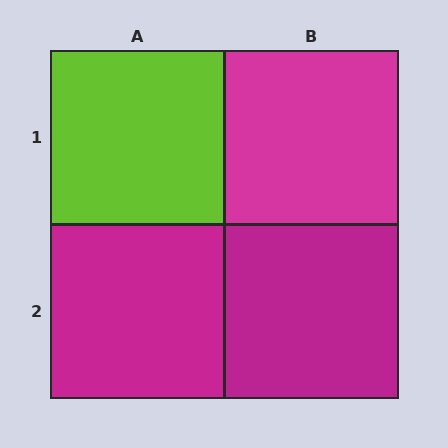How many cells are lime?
1 cell is lime.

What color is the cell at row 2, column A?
Magenta.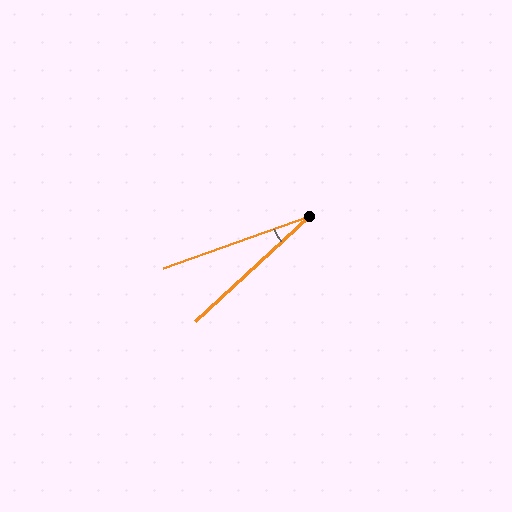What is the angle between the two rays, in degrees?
Approximately 23 degrees.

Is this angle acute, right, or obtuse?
It is acute.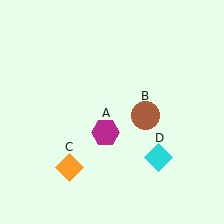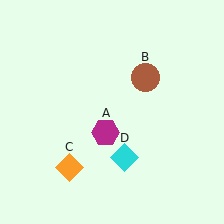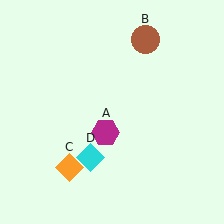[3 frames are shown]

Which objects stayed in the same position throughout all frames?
Magenta hexagon (object A) and orange diamond (object C) remained stationary.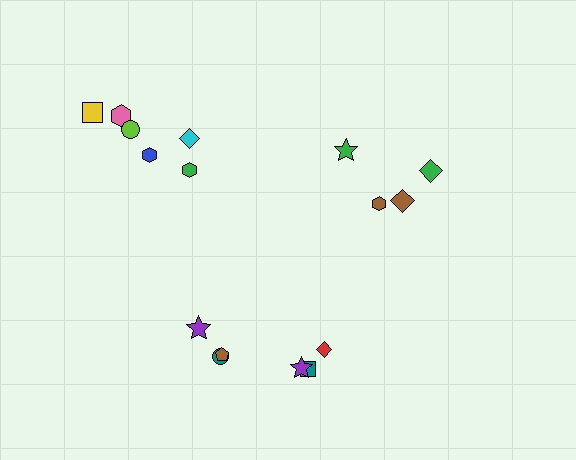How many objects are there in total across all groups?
There are 16 objects.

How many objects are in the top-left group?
There are 6 objects.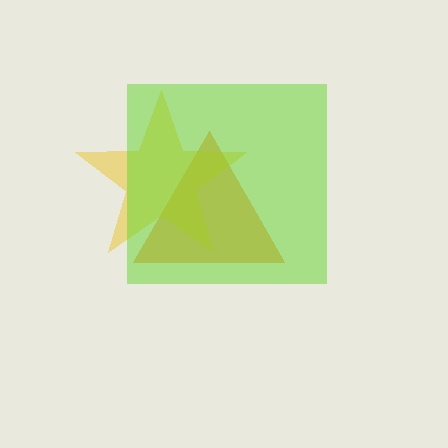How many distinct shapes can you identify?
There are 3 distinct shapes: an orange triangle, a yellow star, a lime square.